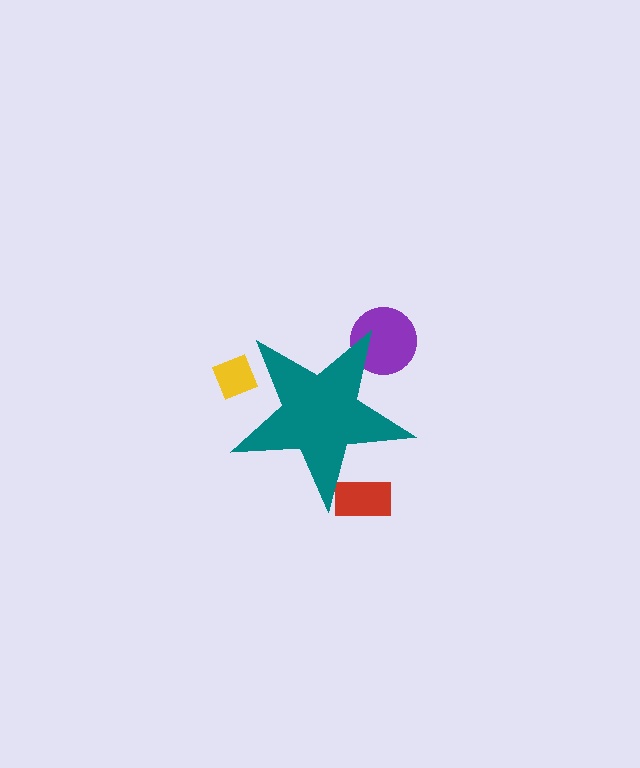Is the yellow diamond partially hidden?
Yes, the yellow diamond is partially hidden behind the teal star.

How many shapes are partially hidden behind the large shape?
3 shapes are partially hidden.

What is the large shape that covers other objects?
A teal star.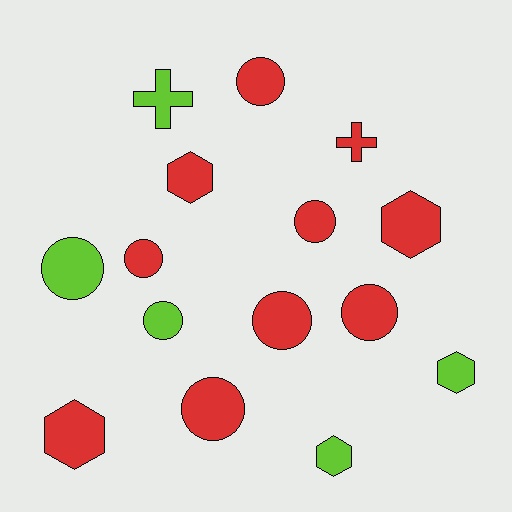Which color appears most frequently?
Red, with 10 objects.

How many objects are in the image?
There are 15 objects.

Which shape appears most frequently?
Circle, with 8 objects.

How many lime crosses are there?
There is 1 lime cross.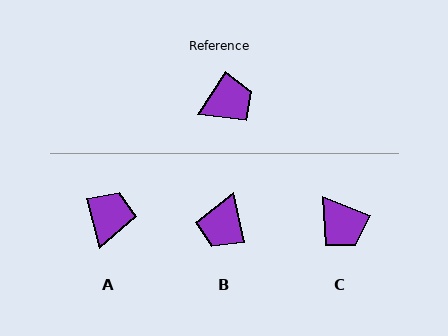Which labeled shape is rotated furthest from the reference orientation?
B, about 135 degrees away.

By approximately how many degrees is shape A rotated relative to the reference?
Approximately 48 degrees counter-clockwise.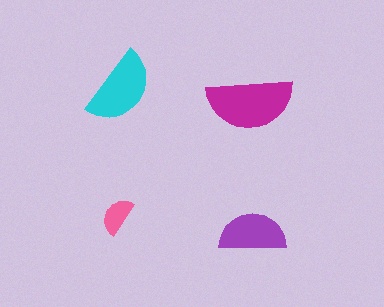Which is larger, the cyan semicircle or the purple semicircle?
The cyan one.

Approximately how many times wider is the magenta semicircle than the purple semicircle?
About 1.5 times wider.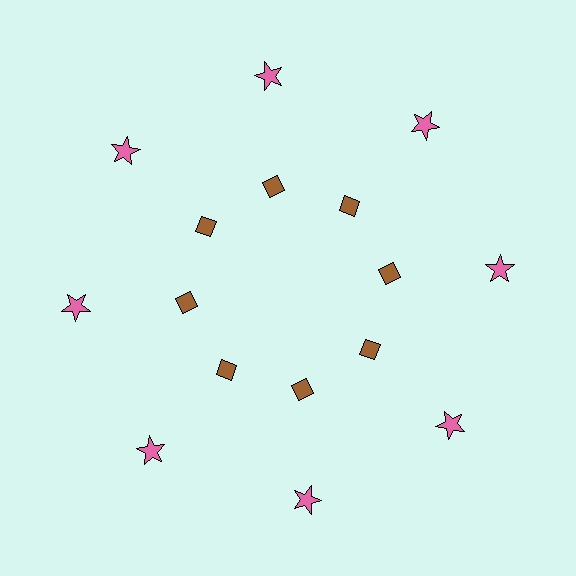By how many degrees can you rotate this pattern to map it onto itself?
The pattern maps onto itself every 45 degrees of rotation.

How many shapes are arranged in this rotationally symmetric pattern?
There are 16 shapes, arranged in 8 groups of 2.